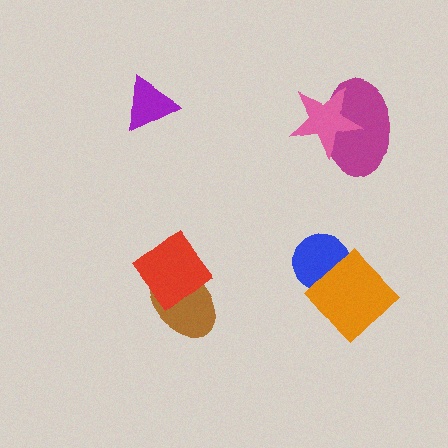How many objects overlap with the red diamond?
1 object overlaps with the red diamond.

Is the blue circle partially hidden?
Yes, it is partially covered by another shape.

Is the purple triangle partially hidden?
No, no other shape covers it.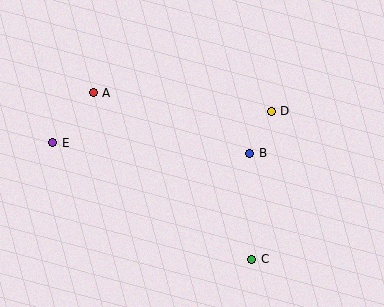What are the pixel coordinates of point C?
Point C is at (252, 259).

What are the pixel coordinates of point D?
Point D is at (271, 111).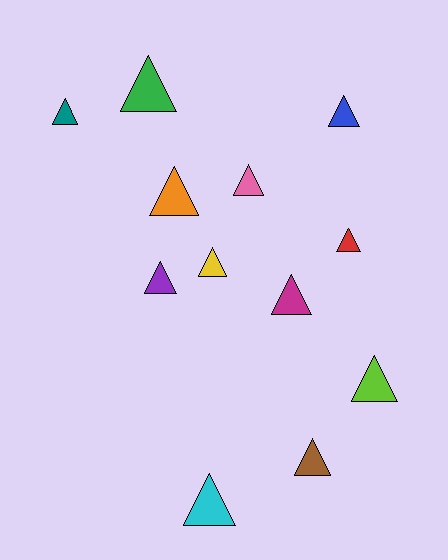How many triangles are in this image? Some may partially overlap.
There are 12 triangles.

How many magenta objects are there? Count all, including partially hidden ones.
There is 1 magenta object.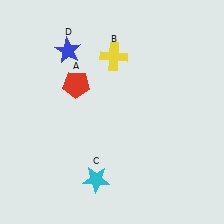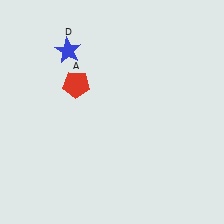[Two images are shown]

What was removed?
The cyan star (C), the yellow cross (B) were removed in Image 2.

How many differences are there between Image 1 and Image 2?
There are 2 differences between the two images.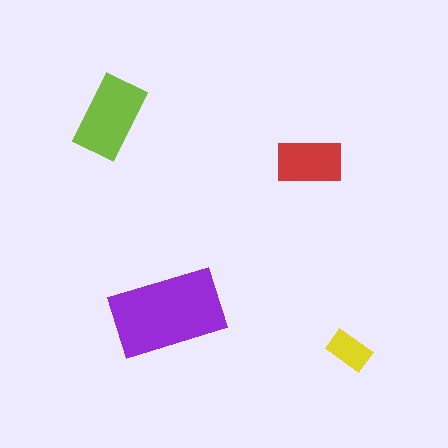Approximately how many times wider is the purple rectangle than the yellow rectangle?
About 2.5 times wider.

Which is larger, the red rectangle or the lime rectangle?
The lime one.